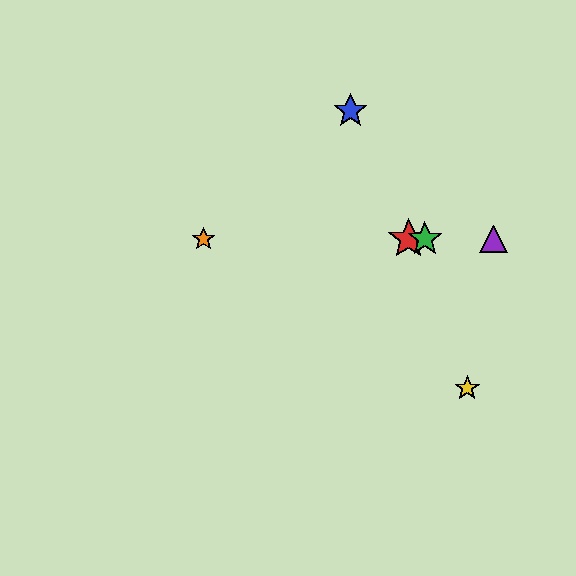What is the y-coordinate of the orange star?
The orange star is at y≈239.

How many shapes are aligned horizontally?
4 shapes (the red star, the green star, the purple triangle, the orange star) are aligned horizontally.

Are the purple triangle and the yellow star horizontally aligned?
No, the purple triangle is at y≈239 and the yellow star is at y≈388.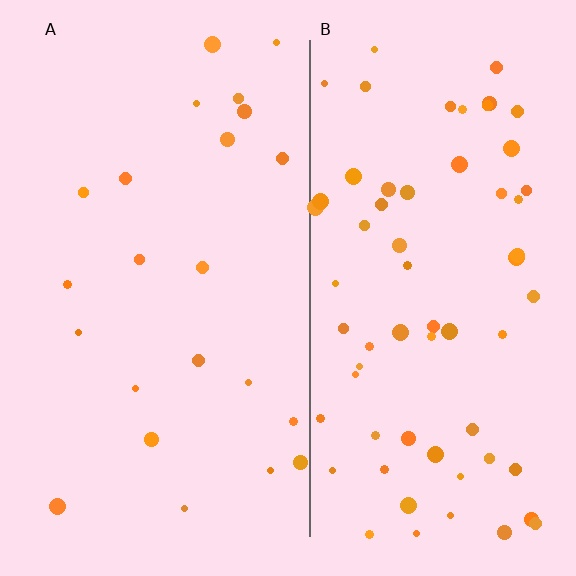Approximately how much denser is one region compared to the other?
Approximately 2.9× — region B over region A.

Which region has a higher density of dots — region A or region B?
B (the right).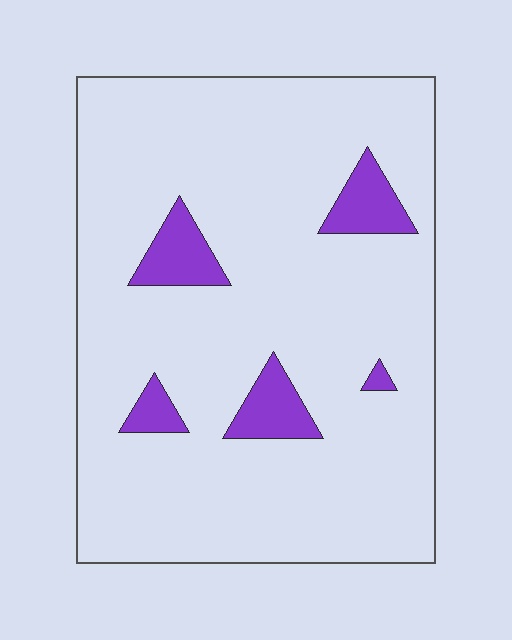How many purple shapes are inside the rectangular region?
5.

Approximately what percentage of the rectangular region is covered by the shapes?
Approximately 10%.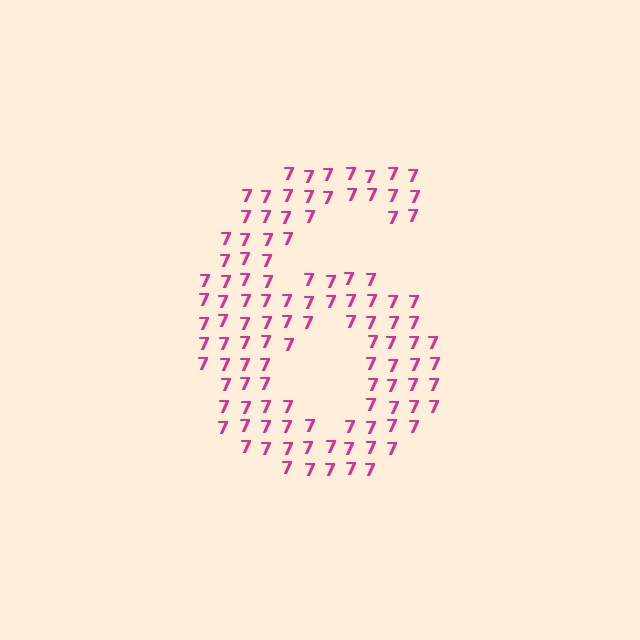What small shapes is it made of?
It is made of small digit 7's.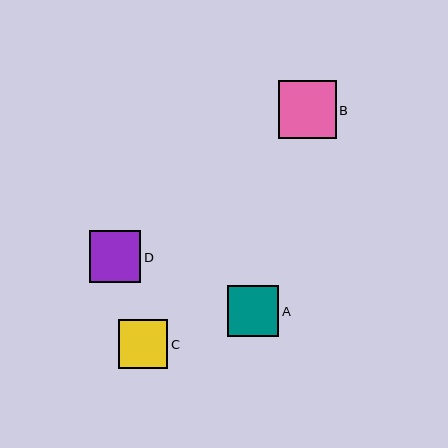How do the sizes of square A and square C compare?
Square A and square C are approximately the same size.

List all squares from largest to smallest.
From largest to smallest: B, D, A, C.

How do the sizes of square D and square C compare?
Square D and square C are approximately the same size.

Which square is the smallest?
Square C is the smallest with a size of approximately 49 pixels.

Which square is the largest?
Square B is the largest with a size of approximately 58 pixels.